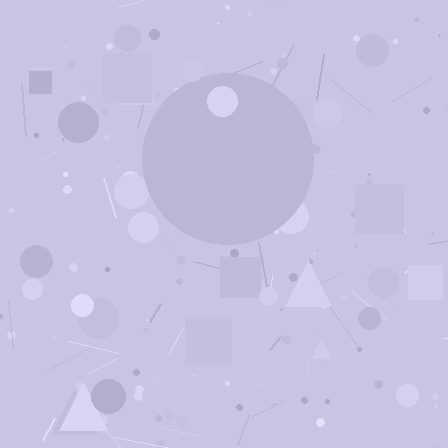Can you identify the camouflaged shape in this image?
The camouflaged shape is a circle.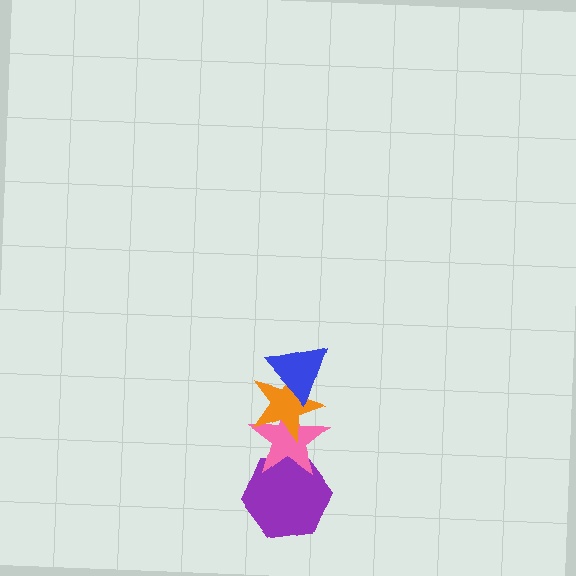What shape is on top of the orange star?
The blue triangle is on top of the orange star.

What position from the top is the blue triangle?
The blue triangle is 1st from the top.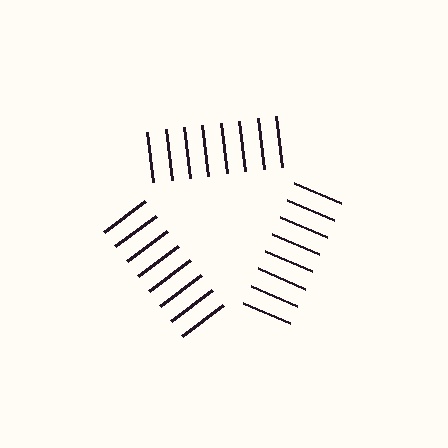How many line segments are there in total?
24 — 8 along each of the 3 edges.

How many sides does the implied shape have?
3 sides — the line-ends trace a triangle.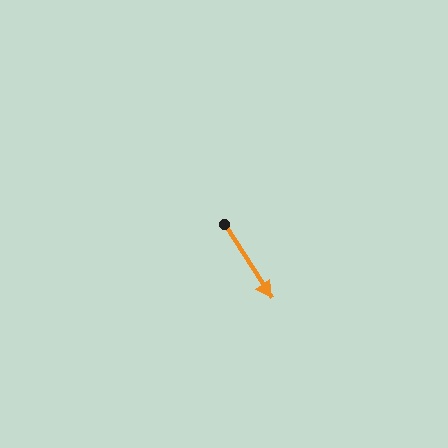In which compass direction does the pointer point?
Southeast.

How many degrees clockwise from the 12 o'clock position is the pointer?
Approximately 147 degrees.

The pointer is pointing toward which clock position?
Roughly 5 o'clock.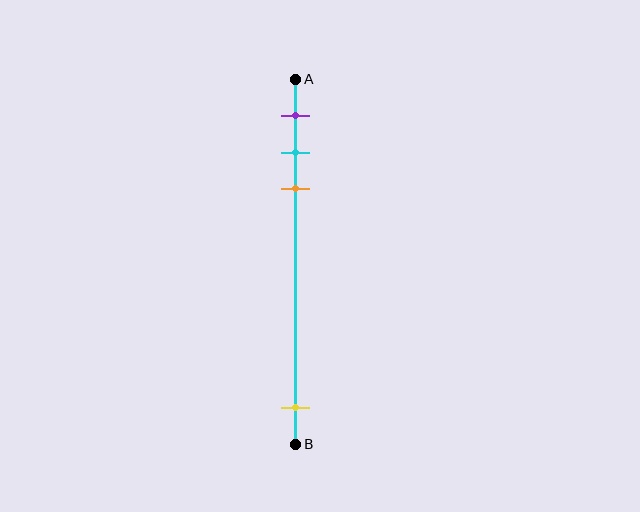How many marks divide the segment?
There are 4 marks dividing the segment.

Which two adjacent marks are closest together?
The cyan and orange marks are the closest adjacent pair.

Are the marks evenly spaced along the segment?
No, the marks are not evenly spaced.